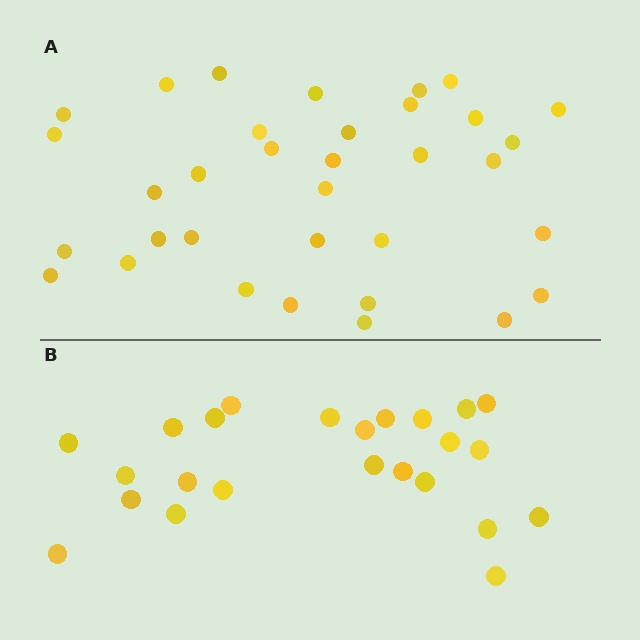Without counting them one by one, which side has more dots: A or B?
Region A (the top region) has more dots.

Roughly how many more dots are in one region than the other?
Region A has roughly 10 or so more dots than region B.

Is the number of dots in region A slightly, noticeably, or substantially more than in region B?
Region A has noticeably more, but not dramatically so. The ratio is roughly 1.4 to 1.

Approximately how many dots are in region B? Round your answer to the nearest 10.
About 20 dots. (The exact count is 24, which rounds to 20.)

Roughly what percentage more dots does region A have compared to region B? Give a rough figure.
About 40% more.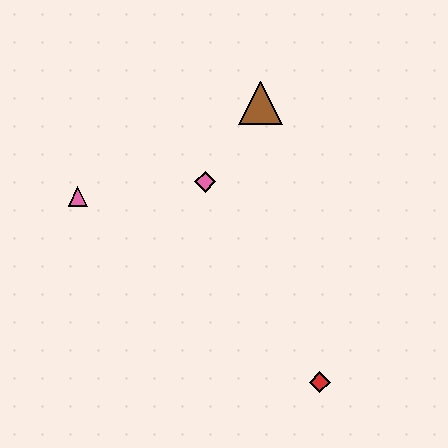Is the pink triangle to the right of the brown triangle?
No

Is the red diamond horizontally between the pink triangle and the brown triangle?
No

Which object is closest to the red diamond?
The pink diamond is closest to the red diamond.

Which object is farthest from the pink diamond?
The red diamond is farthest from the pink diamond.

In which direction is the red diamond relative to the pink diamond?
The red diamond is below the pink diamond.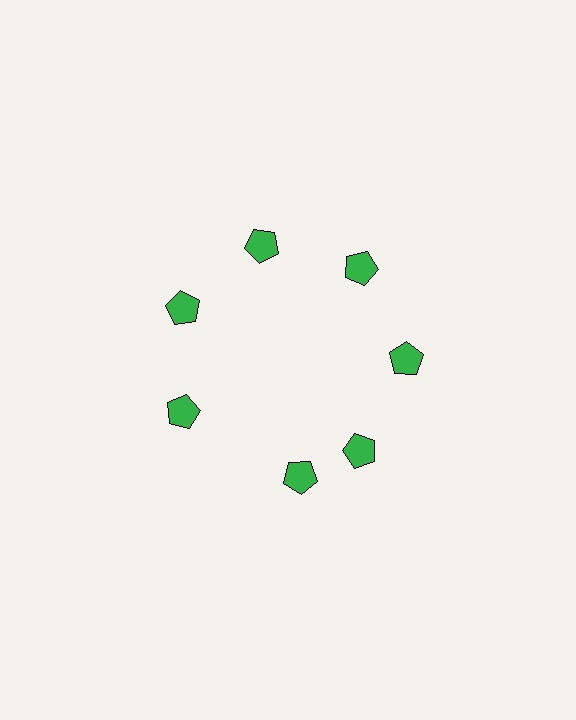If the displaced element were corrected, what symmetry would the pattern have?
It would have 7-fold rotational symmetry — the pattern would map onto itself every 51 degrees.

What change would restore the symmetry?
The symmetry would be restored by rotating it back into even spacing with its neighbors so that all 7 pentagons sit at equal angles and equal distance from the center.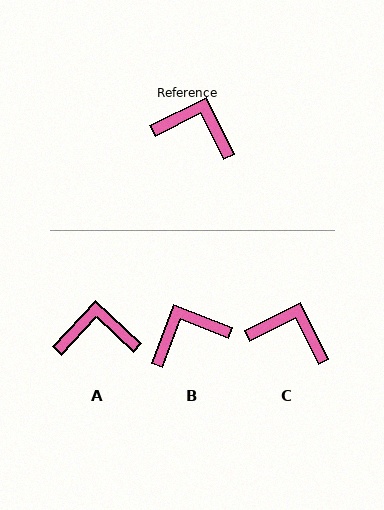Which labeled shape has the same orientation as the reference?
C.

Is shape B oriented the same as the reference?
No, it is off by about 43 degrees.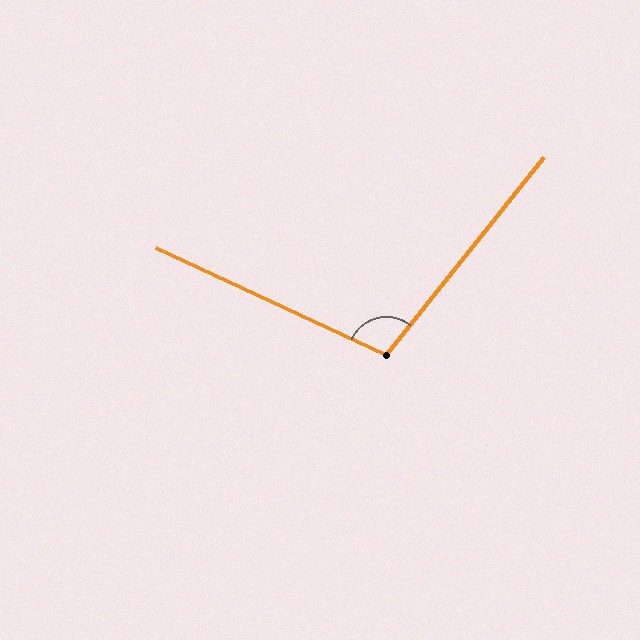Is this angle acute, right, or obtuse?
It is obtuse.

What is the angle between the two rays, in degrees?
Approximately 104 degrees.